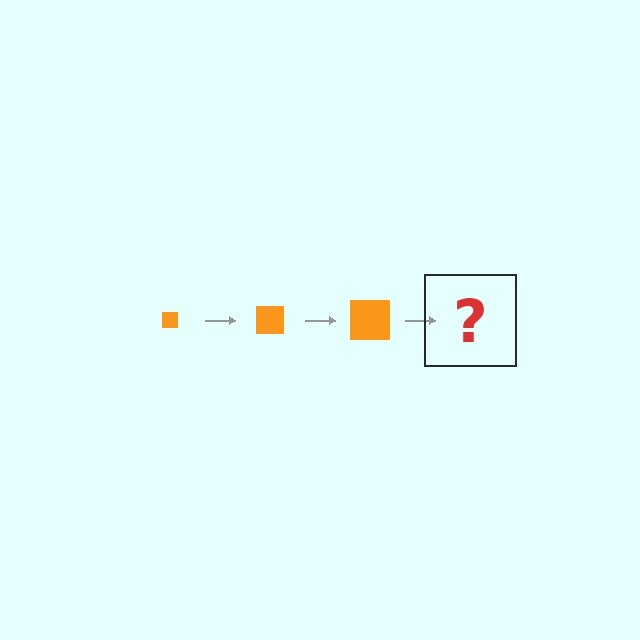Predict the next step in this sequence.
The next step is an orange square, larger than the previous one.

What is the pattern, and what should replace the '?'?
The pattern is that the square gets progressively larger each step. The '?' should be an orange square, larger than the previous one.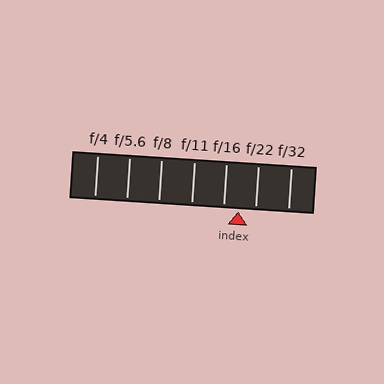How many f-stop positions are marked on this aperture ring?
There are 7 f-stop positions marked.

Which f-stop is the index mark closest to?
The index mark is closest to f/16.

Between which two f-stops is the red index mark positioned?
The index mark is between f/16 and f/22.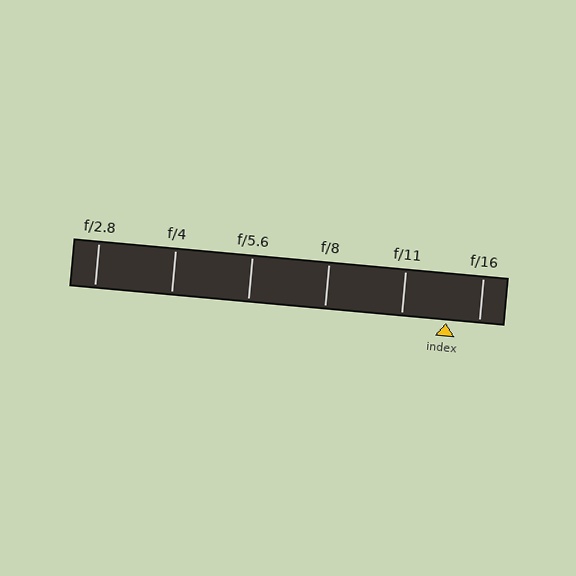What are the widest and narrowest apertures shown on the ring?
The widest aperture shown is f/2.8 and the narrowest is f/16.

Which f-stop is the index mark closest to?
The index mark is closest to f/16.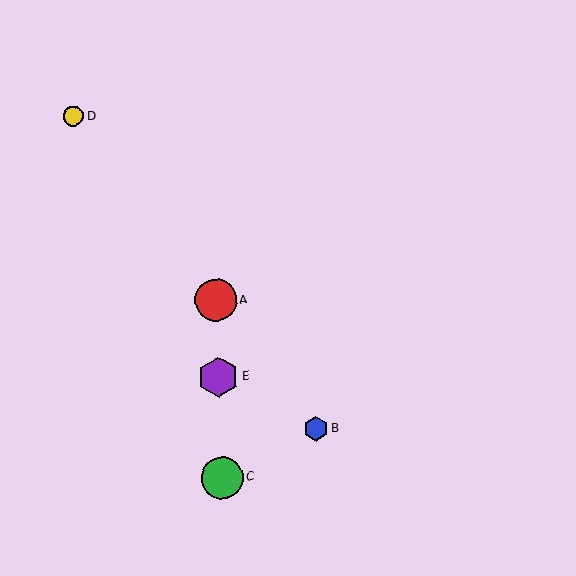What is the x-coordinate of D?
Object D is at x≈73.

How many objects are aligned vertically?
3 objects (A, C, E) are aligned vertically.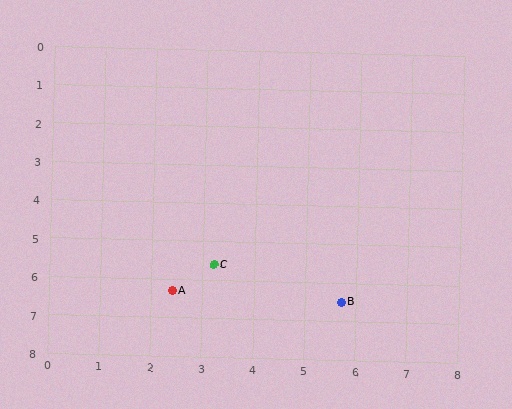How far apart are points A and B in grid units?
Points A and B are about 3.3 grid units apart.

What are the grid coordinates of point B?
Point B is at approximately (5.7, 6.5).